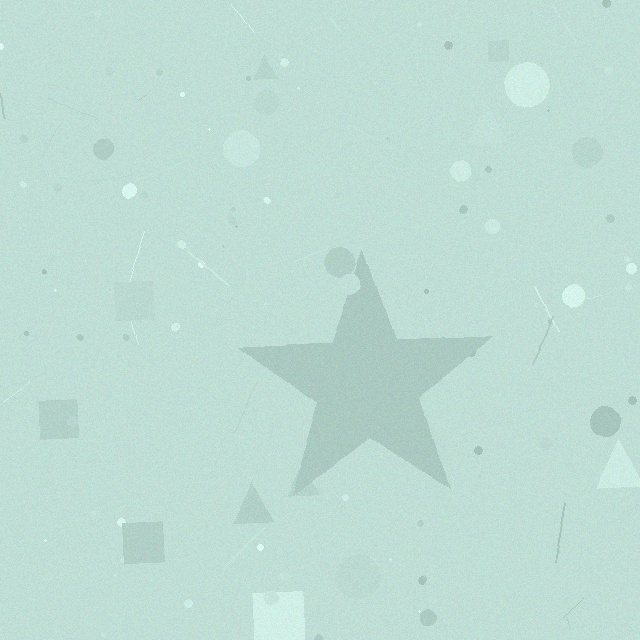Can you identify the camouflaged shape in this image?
The camouflaged shape is a star.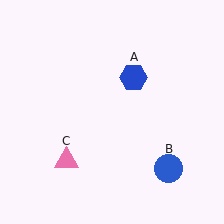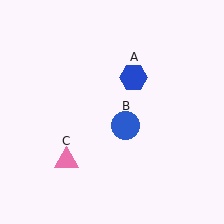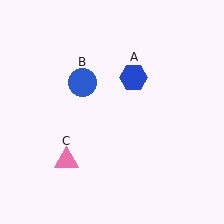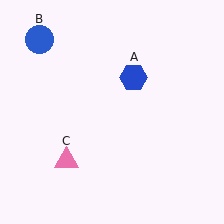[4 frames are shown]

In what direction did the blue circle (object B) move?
The blue circle (object B) moved up and to the left.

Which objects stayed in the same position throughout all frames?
Blue hexagon (object A) and pink triangle (object C) remained stationary.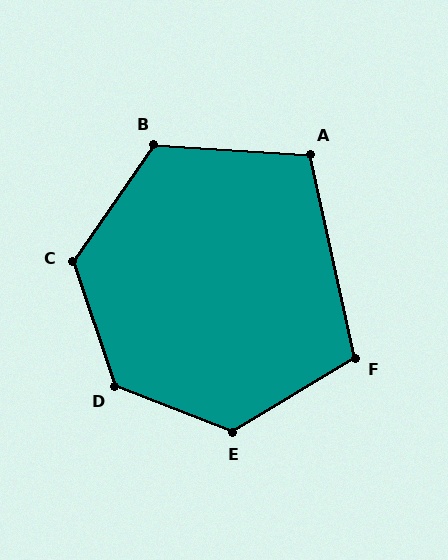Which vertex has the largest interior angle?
D, at approximately 130 degrees.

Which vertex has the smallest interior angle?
A, at approximately 106 degrees.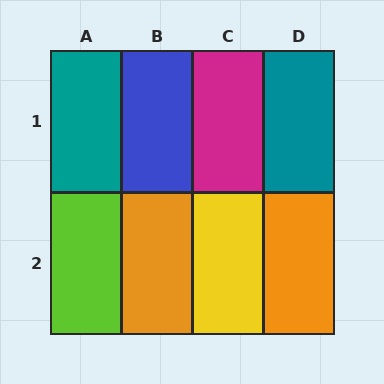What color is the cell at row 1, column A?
Teal.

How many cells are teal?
2 cells are teal.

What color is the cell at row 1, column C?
Magenta.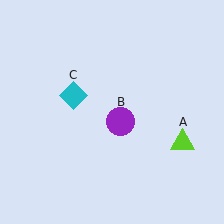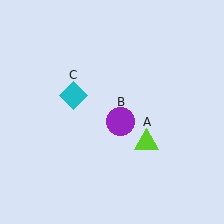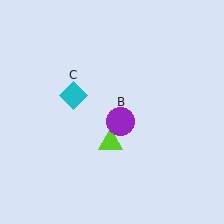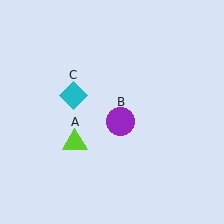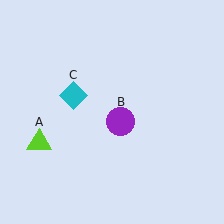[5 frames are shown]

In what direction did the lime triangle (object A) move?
The lime triangle (object A) moved left.